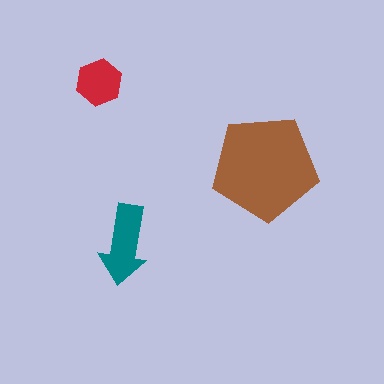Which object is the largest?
The brown pentagon.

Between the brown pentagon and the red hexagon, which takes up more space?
The brown pentagon.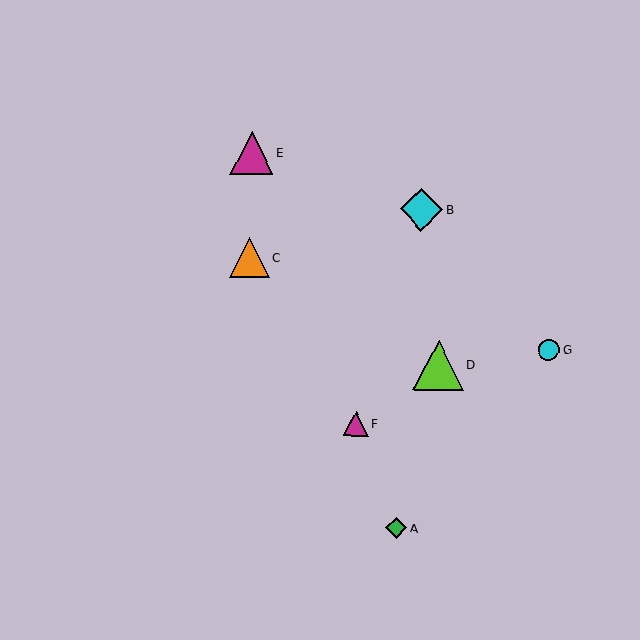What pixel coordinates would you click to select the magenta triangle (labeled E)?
Click at (252, 153) to select the magenta triangle E.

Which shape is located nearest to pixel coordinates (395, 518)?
The green diamond (labeled A) at (396, 528) is nearest to that location.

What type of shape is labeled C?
Shape C is an orange triangle.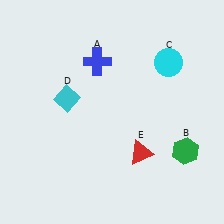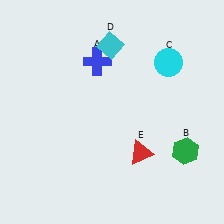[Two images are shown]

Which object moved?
The cyan diamond (D) moved up.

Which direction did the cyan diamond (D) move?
The cyan diamond (D) moved up.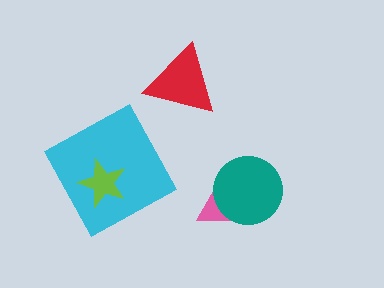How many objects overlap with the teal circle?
1 object overlaps with the teal circle.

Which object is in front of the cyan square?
The lime star is in front of the cyan square.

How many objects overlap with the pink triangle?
1 object overlaps with the pink triangle.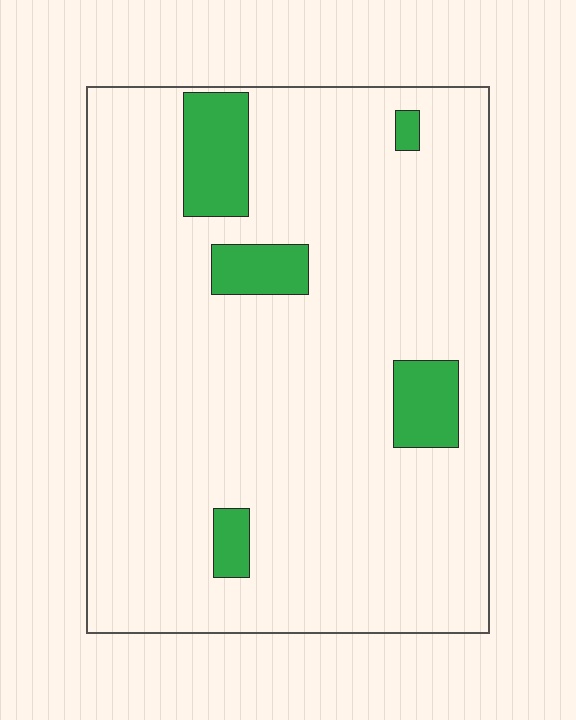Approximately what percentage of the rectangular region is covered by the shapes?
Approximately 10%.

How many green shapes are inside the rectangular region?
5.